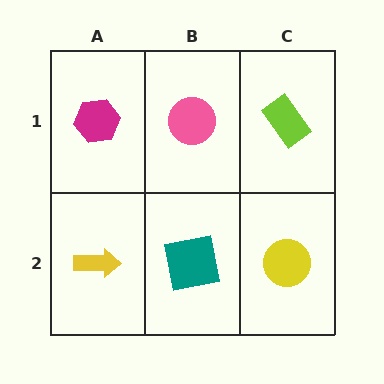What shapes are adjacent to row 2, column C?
A lime rectangle (row 1, column C), a teal square (row 2, column B).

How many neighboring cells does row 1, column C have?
2.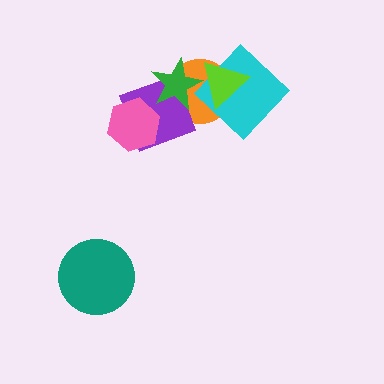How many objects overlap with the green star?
4 objects overlap with the green star.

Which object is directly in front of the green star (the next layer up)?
The cyan diamond is directly in front of the green star.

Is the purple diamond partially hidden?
Yes, it is partially covered by another shape.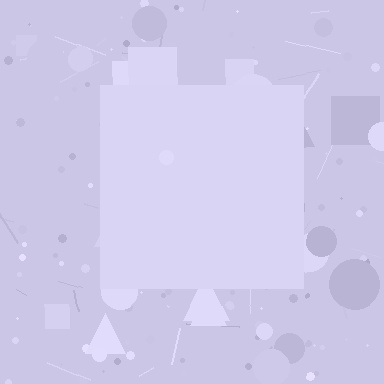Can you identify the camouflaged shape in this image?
The camouflaged shape is a square.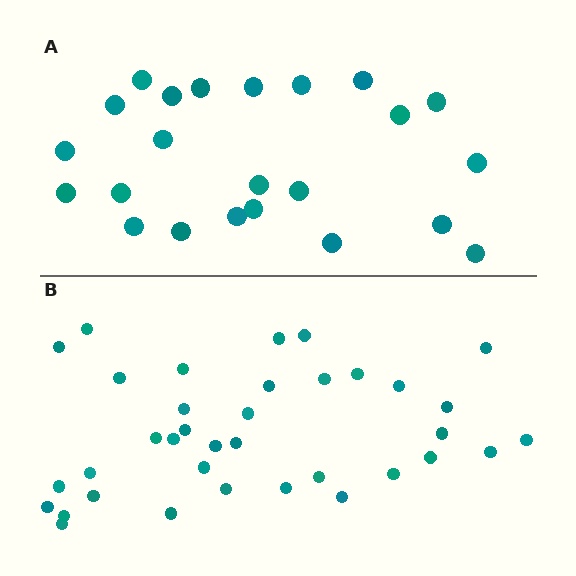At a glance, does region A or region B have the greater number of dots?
Region B (the bottom region) has more dots.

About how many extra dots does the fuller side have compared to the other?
Region B has approximately 15 more dots than region A.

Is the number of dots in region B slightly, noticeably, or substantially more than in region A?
Region B has substantially more. The ratio is roughly 1.6 to 1.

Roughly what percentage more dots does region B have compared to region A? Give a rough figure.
About 55% more.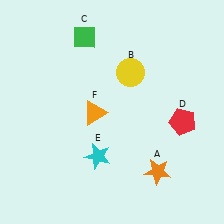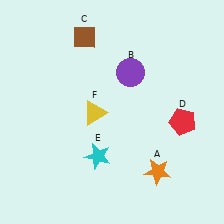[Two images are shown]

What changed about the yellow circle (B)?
In Image 1, B is yellow. In Image 2, it changed to purple.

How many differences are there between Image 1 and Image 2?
There are 3 differences between the two images.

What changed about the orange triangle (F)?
In Image 1, F is orange. In Image 2, it changed to yellow.